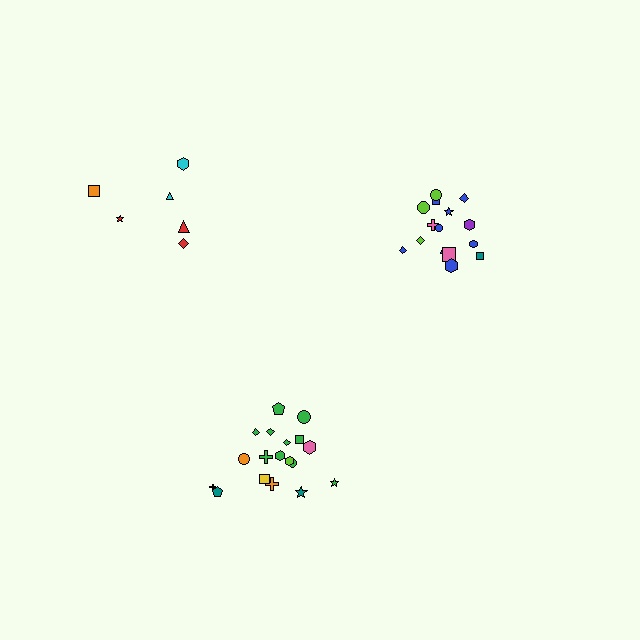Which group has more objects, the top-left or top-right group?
The top-right group.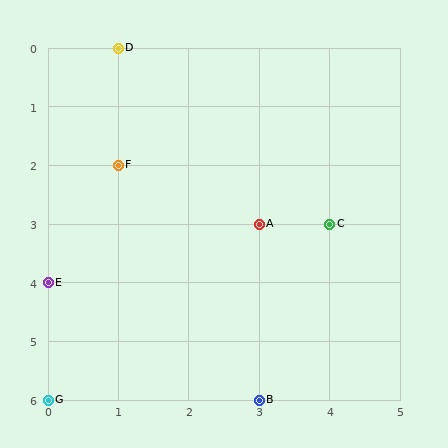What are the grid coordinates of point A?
Point A is at grid coordinates (3, 3).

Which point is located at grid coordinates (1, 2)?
Point F is at (1, 2).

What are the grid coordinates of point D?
Point D is at grid coordinates (1, 0).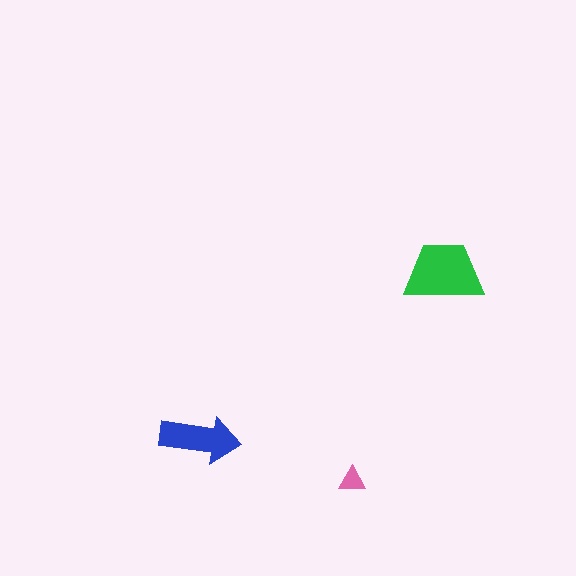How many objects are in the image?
There are 3 objects in the image.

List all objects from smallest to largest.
The pink triangle, the blue arrow, the green trapezoid.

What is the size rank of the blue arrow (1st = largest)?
2nd.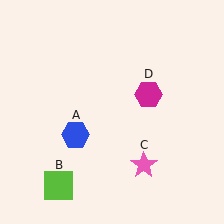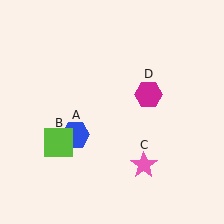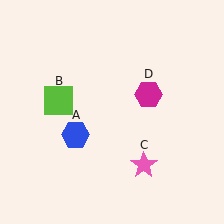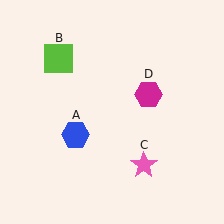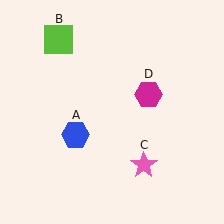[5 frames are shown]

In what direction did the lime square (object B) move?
The lime square (object B) moved up.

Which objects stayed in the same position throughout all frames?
Blue hexagon (object A) and pink star (object C) and magenta hexagon (object D) remained stationary.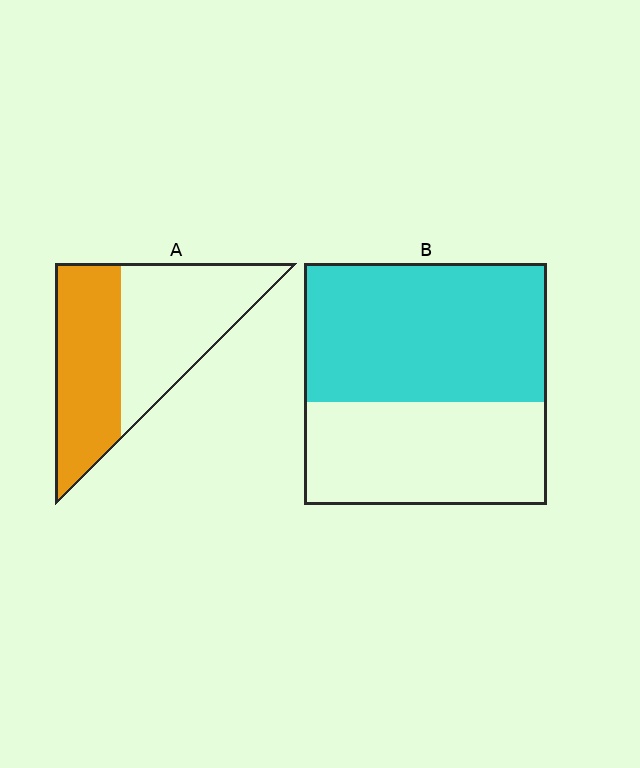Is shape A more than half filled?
Roughly half.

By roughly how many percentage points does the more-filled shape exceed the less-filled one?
By roughly 10 percentage points (B over A).